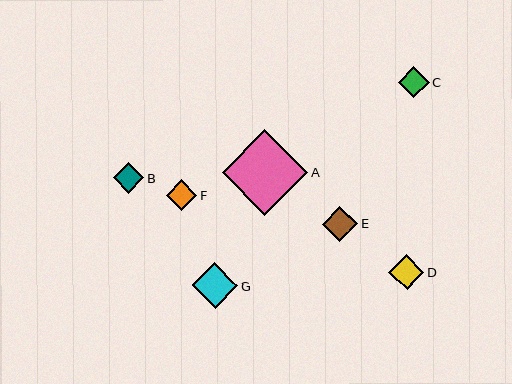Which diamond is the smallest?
Diamond B is the smallest with a size of approximately 30 pixels.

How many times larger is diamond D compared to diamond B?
Diamond D is approximately 1.2 times the size of diamond B.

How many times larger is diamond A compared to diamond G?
Diamond A is approximately 1.9 times the size of diamond G.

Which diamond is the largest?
Diamond A is the largest with a size of approximately 85 pixels.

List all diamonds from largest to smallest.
From largest to smallest: A, G, D, E, C, F, B.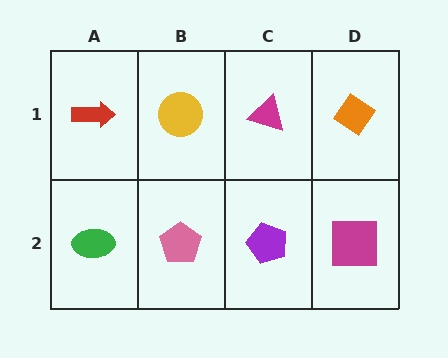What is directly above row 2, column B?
A yellow circle.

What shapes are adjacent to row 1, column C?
A purple pentagon (row 2, column C), a yellow circle (row 1, column B), an orange diamond (row 1, column D).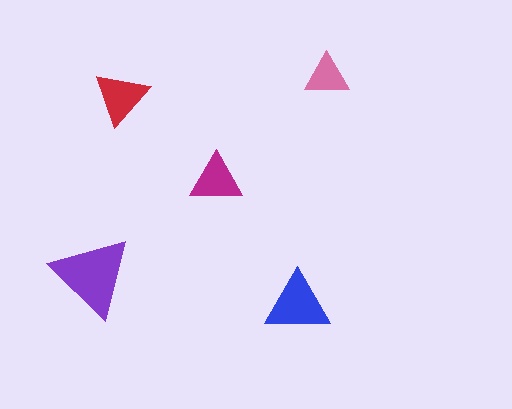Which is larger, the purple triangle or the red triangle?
The purple one.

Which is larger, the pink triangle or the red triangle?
The red one.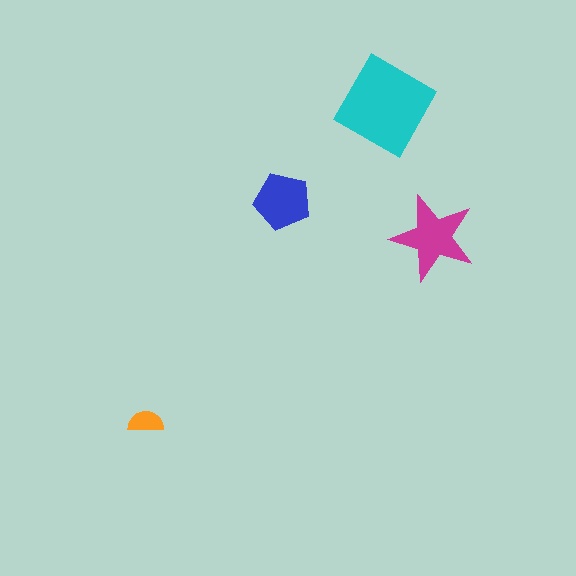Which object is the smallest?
The orange semicircle.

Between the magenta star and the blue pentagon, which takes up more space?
The magenta star.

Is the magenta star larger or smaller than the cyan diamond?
Smaller.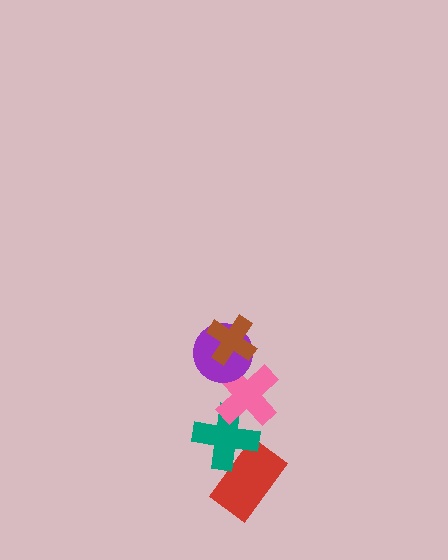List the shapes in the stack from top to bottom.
From top to bottom: the brown cross, the purple circle, the pink cross, the teal cross, the red rectangle.